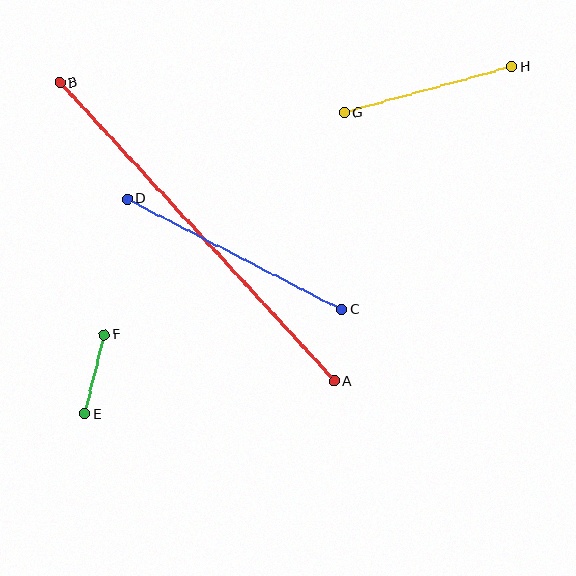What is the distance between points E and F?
The distance is approximately 82 pixels.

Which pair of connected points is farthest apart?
Points A and B are farthest apart.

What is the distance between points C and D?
The distance is approximately 241 pixels.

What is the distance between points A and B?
The distance is approximately 406 pixels.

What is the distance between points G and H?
The distance is approximately 174 pixels.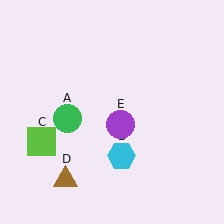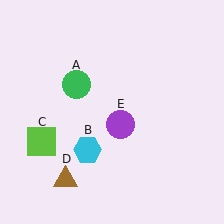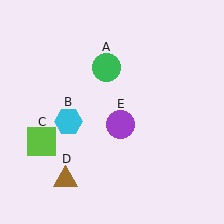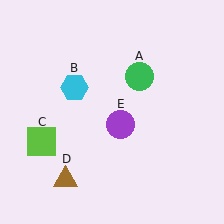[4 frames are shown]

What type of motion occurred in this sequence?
The green circle (object A), cyan hexagon (object B) rotated clockwise around the center of the scene.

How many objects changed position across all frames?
2 objects changed position: green circle (object A), cyan hexagon (object B).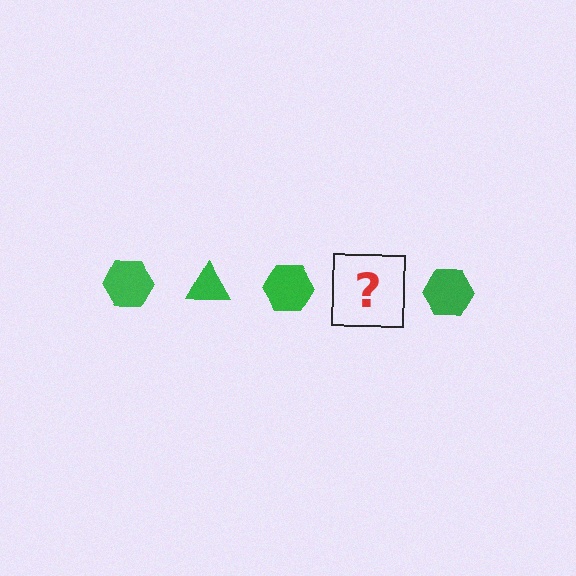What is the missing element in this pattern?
The missing element is a green triangle.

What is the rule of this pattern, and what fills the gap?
The rule is that the pattern cycles through hexagon, triangle shapes in green. The gap should be filled with a green triangle.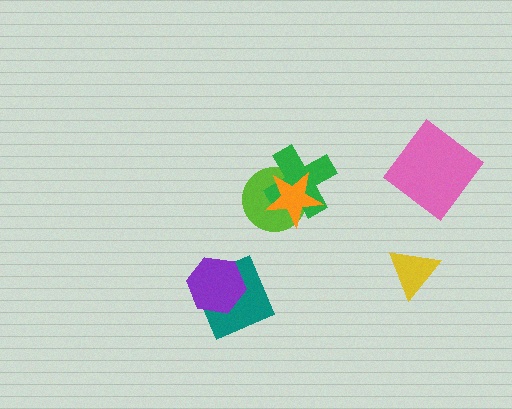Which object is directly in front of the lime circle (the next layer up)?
The green cross is directly in front of the lime circle.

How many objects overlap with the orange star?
2 objects overlap with the orange star.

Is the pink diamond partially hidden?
No, no other shape covers it.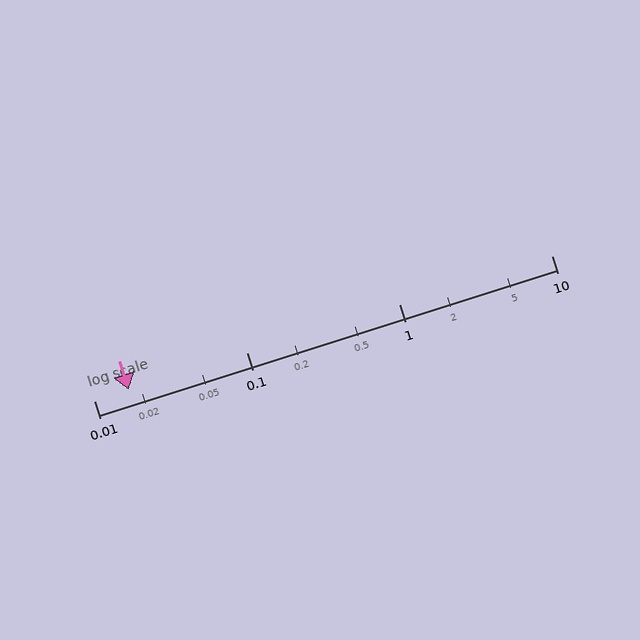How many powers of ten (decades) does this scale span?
The scale spans 3 decades, from 0.01 to 10.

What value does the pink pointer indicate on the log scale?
The pointer indicates approximately 0.017.